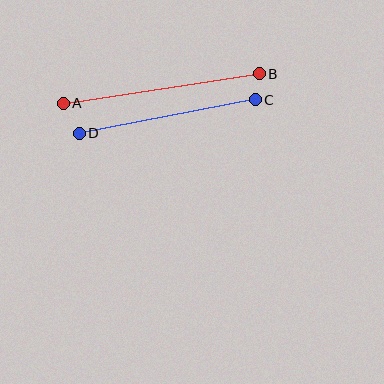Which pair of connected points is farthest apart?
Points A and B are farthest apart.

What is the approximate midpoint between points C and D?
The midpoint is at approximately (167, 117) pixels.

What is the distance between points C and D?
The distance is approximately 179 pixels.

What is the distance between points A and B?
The distance is approximately 198 pixels.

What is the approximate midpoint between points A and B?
The midpoint is at approximately (161, 89) pixels.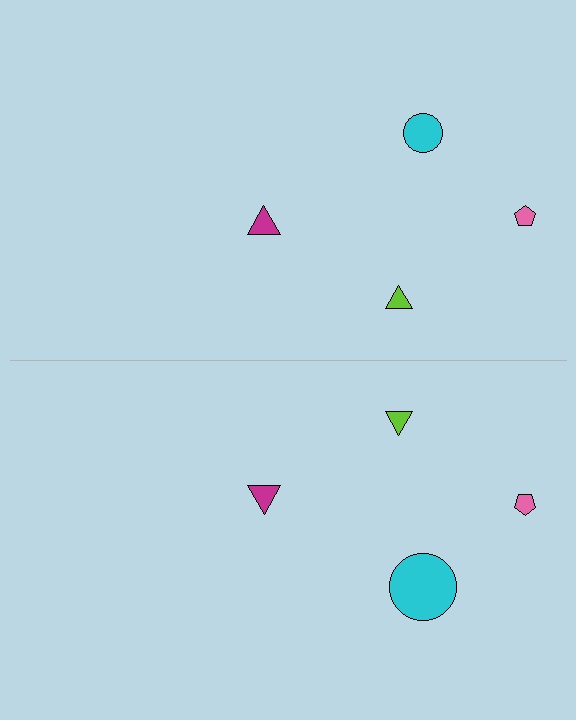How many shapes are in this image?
There are 8 shapes in this image.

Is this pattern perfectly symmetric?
No, the pattern is not perfectly symmetric. The cyan circle on the bottom side has a different size than its mirror counterpart.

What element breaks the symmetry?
The cyan circle on the bottom side has a different size than its mirror counterpart.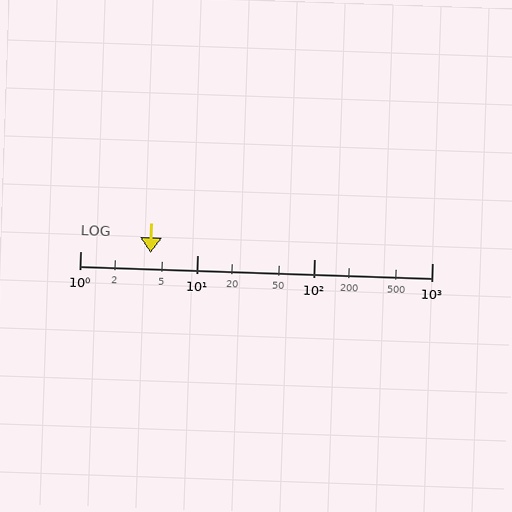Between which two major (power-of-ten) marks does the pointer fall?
The pointer is between 1 and 10.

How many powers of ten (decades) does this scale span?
The scale spans 3 decades, from 1 to 1000.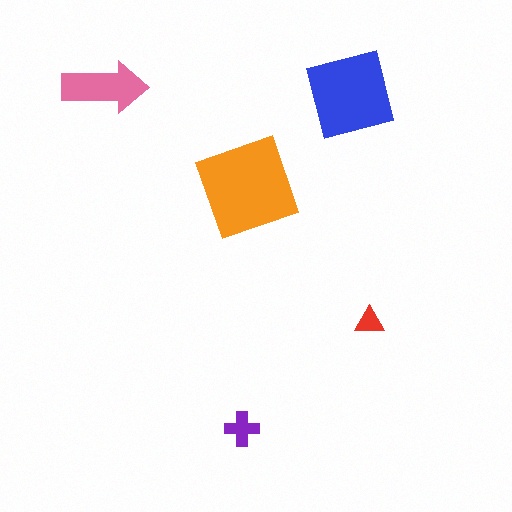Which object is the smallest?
The red triangle.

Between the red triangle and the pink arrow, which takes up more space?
The pink arrow.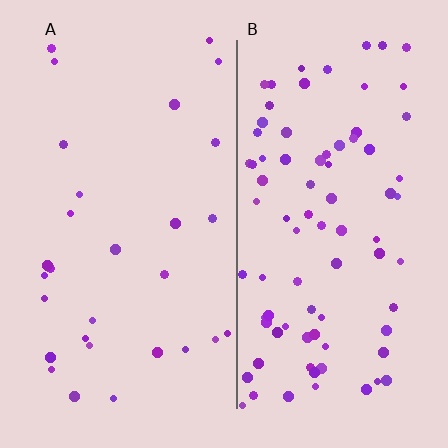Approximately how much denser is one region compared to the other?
Approximately 2.9× — region B over region A.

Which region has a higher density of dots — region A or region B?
B (the right).